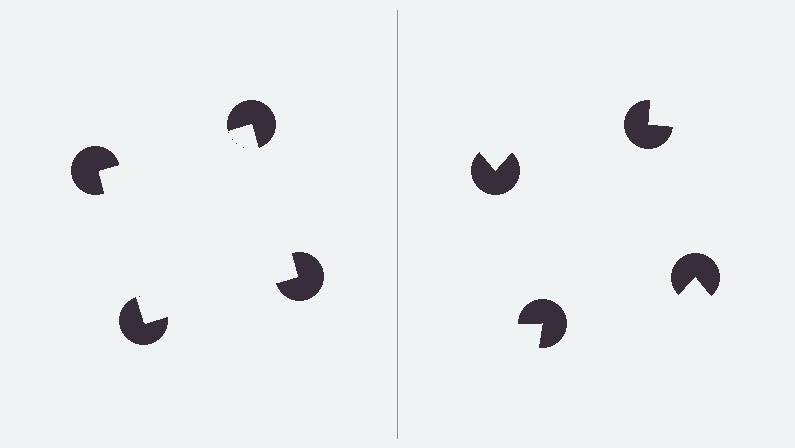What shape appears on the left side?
An illusory square.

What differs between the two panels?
The pac-man discs are positioned identically on both sides; only the wedge orientations differ. On the left they align to a square; on the right they are misaligned.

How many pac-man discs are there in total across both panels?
8 — 4 on each side.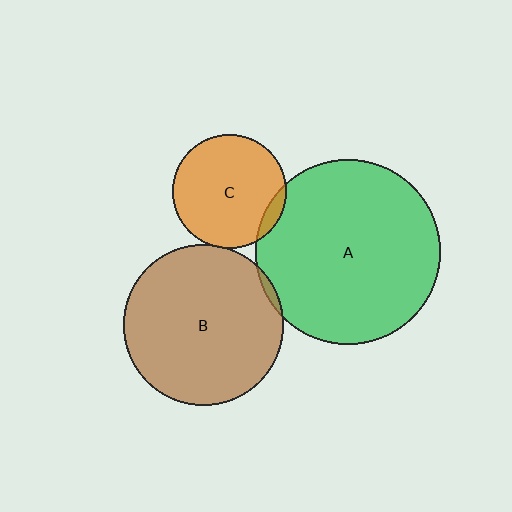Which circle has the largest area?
Circle A (green).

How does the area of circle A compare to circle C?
Approximately 2.7 times.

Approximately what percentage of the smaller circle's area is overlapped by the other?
Approximately 5%.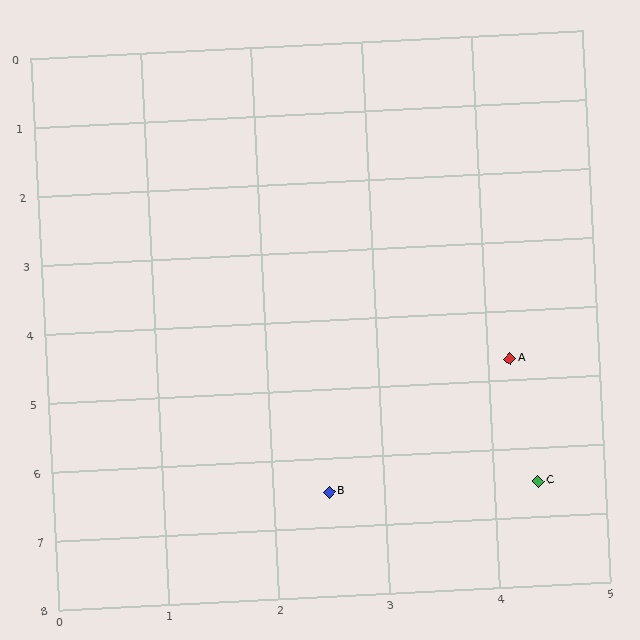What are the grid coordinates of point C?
Point C is at approximately (4.4, 6.5).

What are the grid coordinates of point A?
Point A is at approximately (4.2, 4.7).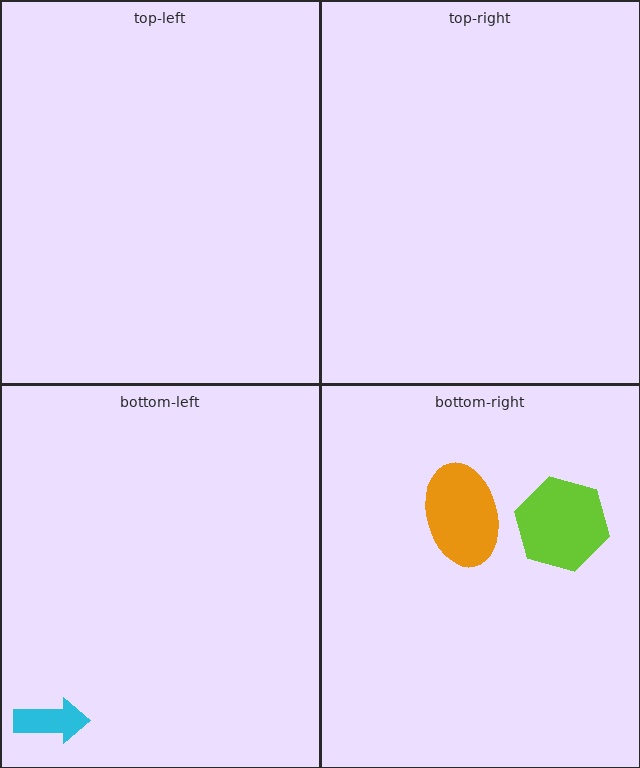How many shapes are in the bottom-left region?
1.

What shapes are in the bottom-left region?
The cyan arrow.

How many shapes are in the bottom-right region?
2.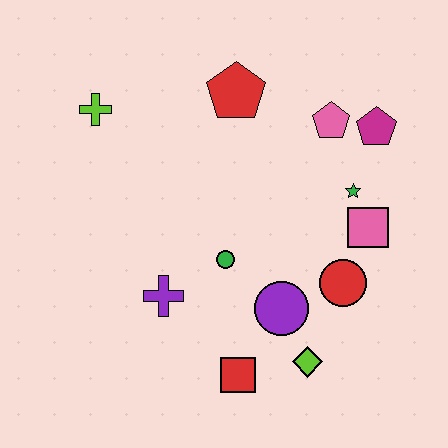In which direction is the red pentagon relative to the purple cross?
The red pentagon is above the purple cross.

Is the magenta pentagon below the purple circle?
No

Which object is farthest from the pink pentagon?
The red square is farthest from the pink pentagon.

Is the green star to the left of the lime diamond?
No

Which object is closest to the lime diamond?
The purple circle is closest to the lime diamond.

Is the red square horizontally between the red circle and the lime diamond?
No